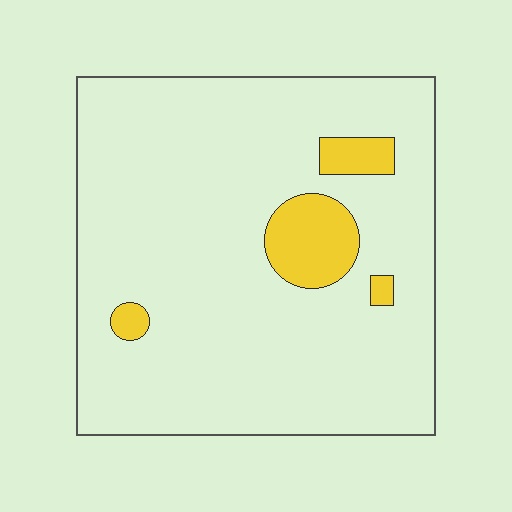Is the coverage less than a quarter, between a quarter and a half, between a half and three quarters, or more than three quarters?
Less than a quarter.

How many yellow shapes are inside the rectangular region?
4.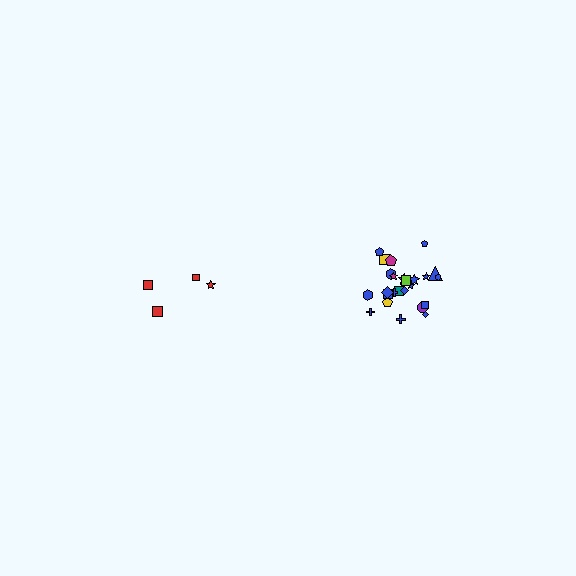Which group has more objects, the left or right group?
The right group.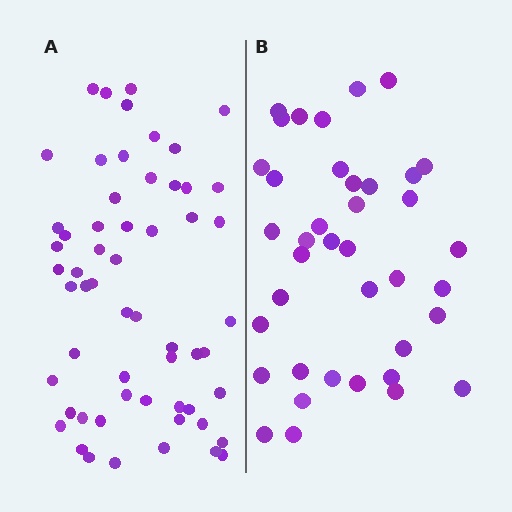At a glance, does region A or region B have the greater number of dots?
Region A (the left region) has more dots.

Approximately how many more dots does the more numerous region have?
Region A has approximately 20 more dots than region B.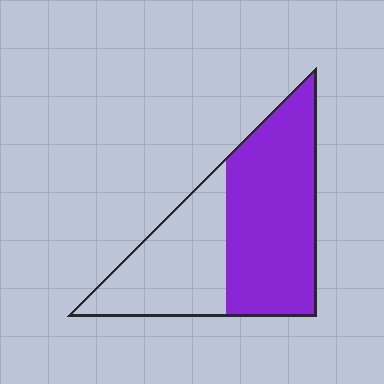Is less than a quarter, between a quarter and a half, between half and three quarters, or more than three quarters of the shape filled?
Between half and three quarters.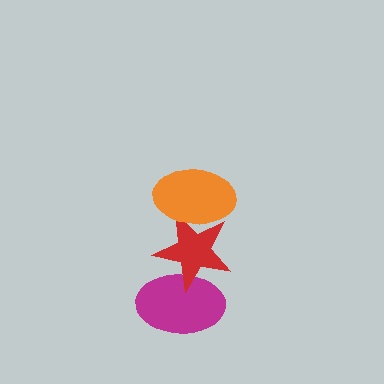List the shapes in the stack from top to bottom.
From top to bottom: the orange ellipse, the red star, the magenta ellipse.